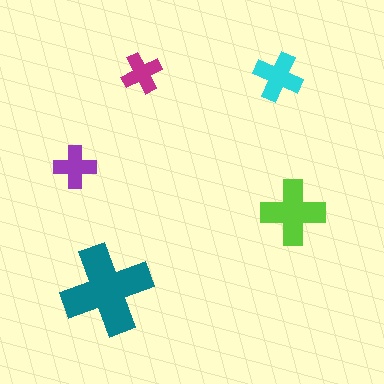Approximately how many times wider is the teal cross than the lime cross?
About 1.5 times wider.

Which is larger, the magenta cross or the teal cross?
The teal one.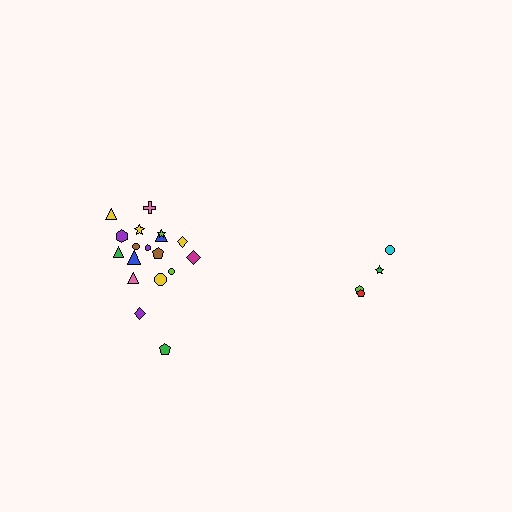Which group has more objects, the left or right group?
The left group.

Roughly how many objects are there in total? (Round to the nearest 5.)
Roughly 20 objects in total.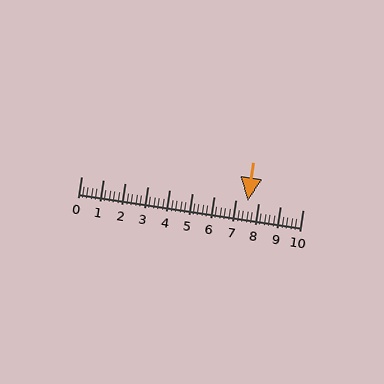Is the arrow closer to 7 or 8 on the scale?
The arrow is closer to 8.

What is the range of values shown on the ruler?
The ruler shows values from 0 to 10.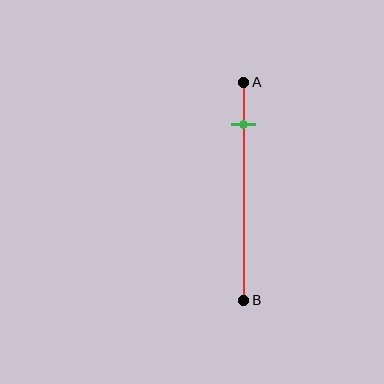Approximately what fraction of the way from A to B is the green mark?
The green mark is approximately 20% of the way from A to B.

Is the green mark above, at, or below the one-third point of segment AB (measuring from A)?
The green mark is above the one-third point of segment AB.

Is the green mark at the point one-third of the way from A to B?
No, the mark is at about 20% from A, not at the 33% one-third point.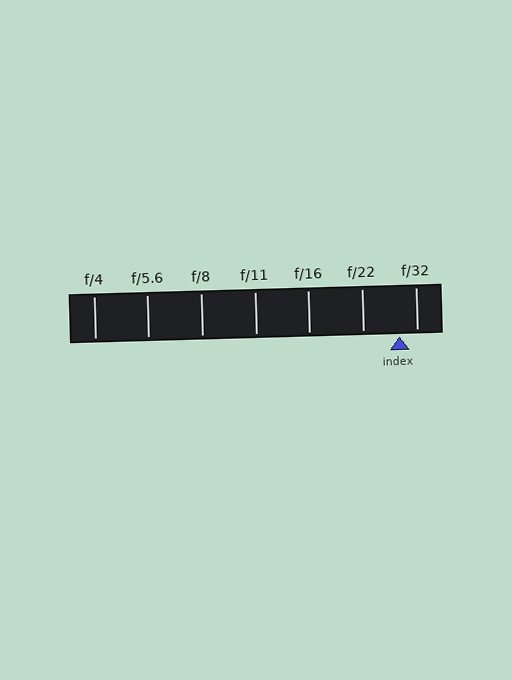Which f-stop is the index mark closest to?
The index mark is closest to f/32.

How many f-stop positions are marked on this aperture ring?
There are 7 f-stop positions marked.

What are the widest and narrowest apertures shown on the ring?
The widest aperture shown is f/4 and the narrowest is f/32.